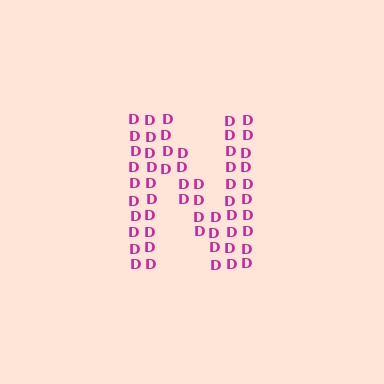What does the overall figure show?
The overall figure shows the letter N.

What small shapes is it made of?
It is made of small letter D's.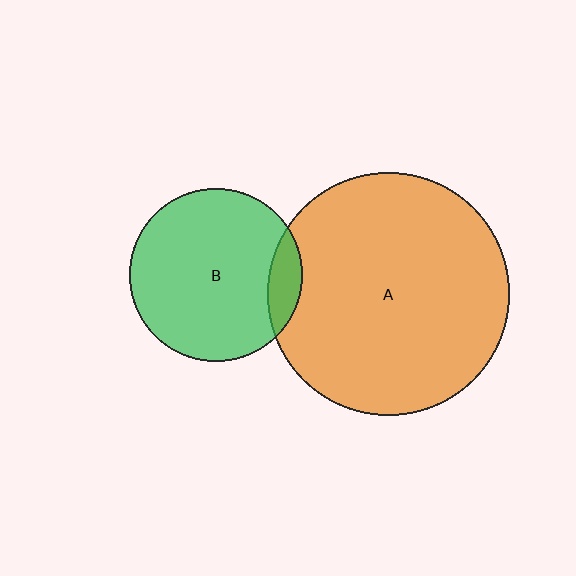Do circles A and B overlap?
Yes.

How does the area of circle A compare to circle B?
Approximately 2.0 times.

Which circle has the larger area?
Circle A (orange).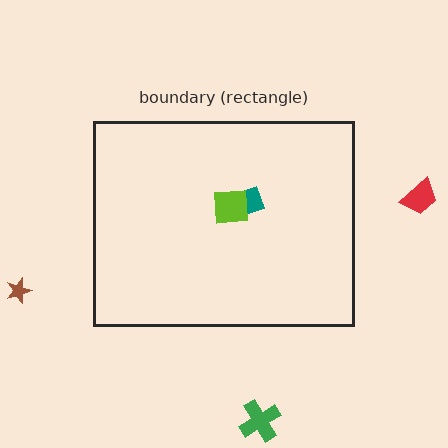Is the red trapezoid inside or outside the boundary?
Outside.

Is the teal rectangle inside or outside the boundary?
Inside.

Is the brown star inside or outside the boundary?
Outside.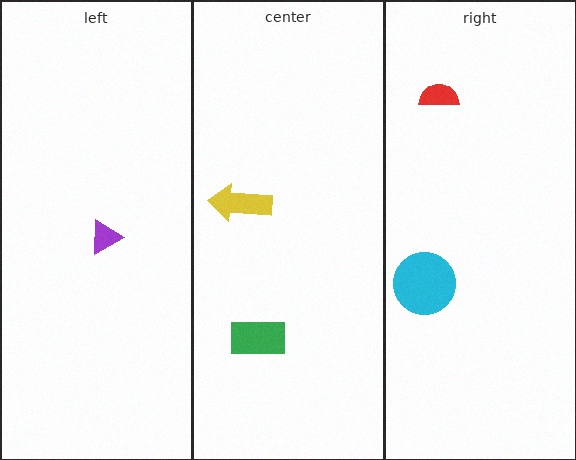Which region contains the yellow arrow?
The center region.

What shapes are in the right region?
The cyan circle, the red semicircle.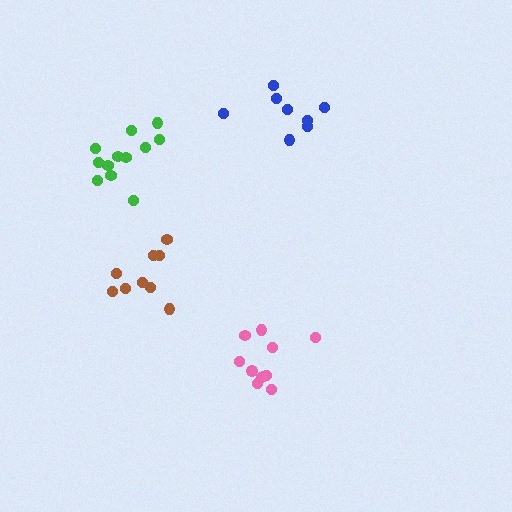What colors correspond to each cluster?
The clusters are colored: green, pink, blue, brown.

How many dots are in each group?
Group 1: 12 dots, Group 2: 11 dots, Group 3: 8 dots, Group 4: 9 dots (40 total).